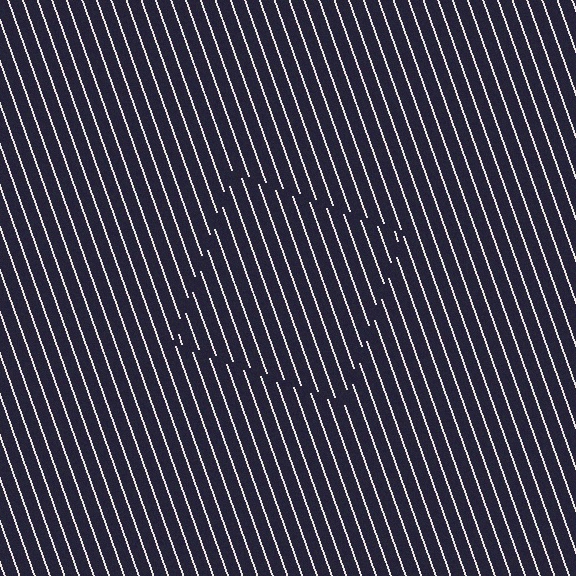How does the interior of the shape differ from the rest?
The interior of the shape contains the same grating, shifted by half a period — the contour is defined by the phase discontinuity where line-ends from the inner and outer gratings abut.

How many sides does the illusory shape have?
4 sides — the line-ends trace a square.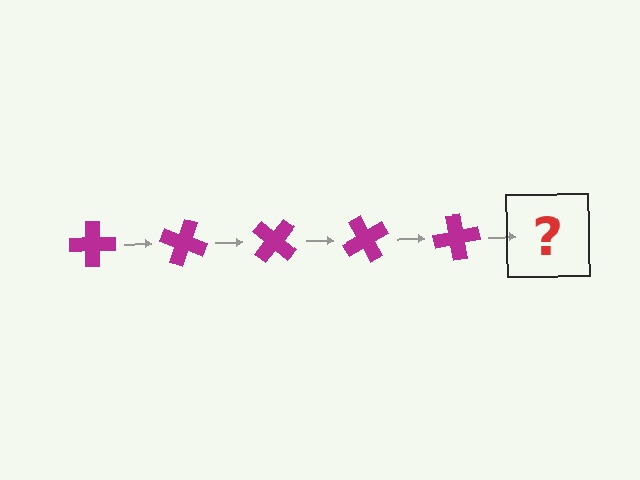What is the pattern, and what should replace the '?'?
The pattern is that the cross rotates 20 degrees each step. The '?' should be a magenta cross rotated 100 degrees.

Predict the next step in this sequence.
The next step is a magenta cross rotated 100 degrees.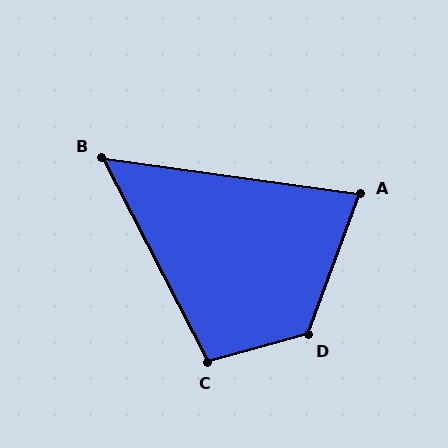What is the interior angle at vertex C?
Approximately 102 degrees (obtuse).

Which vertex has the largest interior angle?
D, at approximately 125 degrees.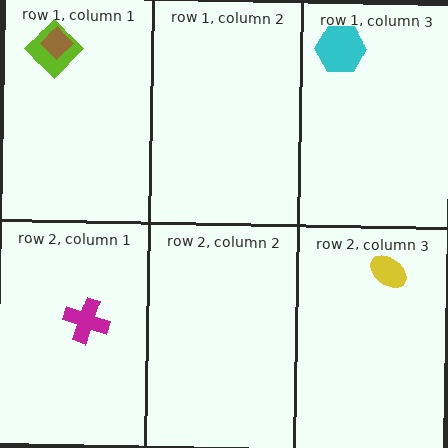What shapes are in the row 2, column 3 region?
The yellow ellipse.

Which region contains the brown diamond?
The row 1, column 1 region.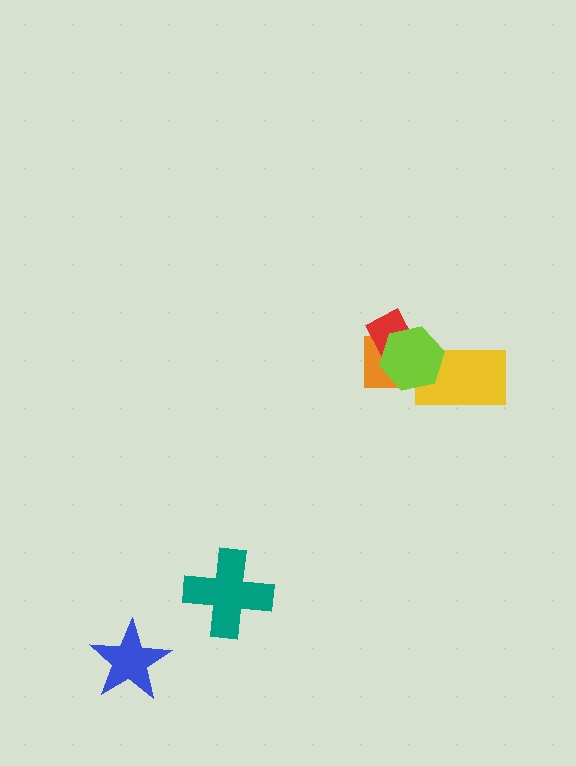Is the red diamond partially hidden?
Yes, it is partially covered by another shape.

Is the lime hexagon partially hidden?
No, no other shape covers it.